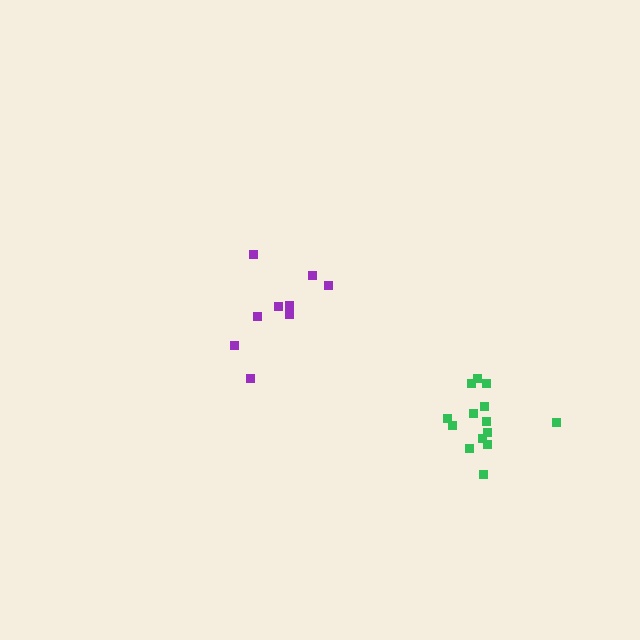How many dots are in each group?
Group 1: 14 dots, Group 2: 9 dots (23 total).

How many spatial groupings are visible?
There are 2 spatial groupings.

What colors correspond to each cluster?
The clusters are colored: green, purple.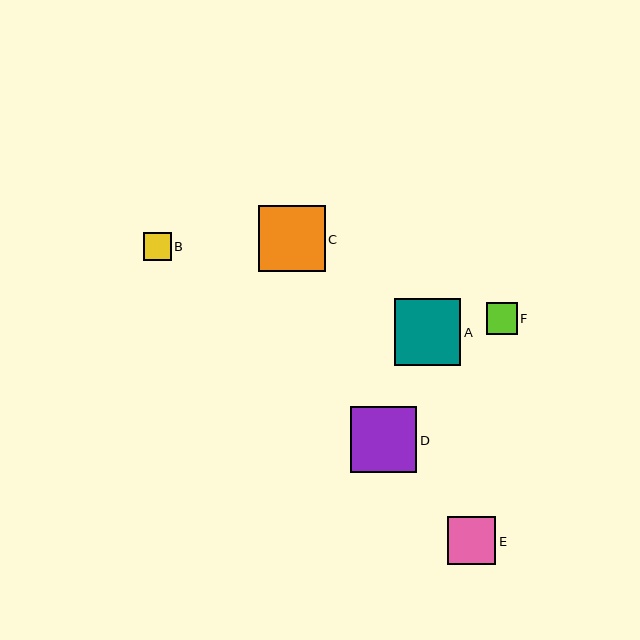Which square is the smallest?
Square B is the smallest with a size of approximately 28 pixels.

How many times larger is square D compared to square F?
Square D is approximately 2.1 times the size of square F.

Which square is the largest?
Square A is the largest with a size of approximately 67 pixels.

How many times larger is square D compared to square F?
Square D is approximately 2.1 times the size of square F.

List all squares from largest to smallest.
From largest to smallest: A, C, D, E, F, B.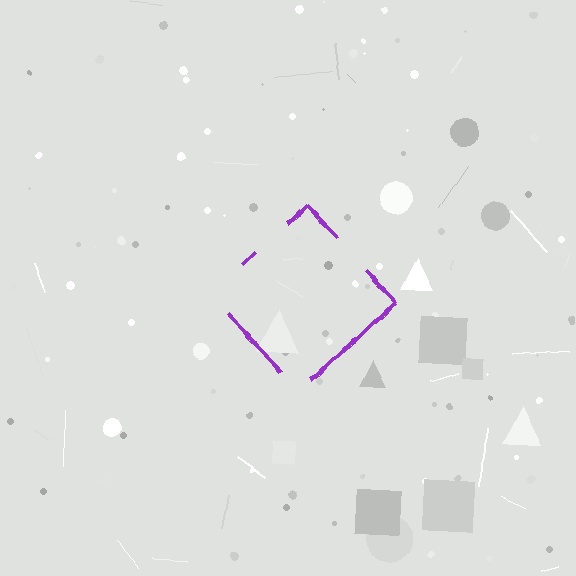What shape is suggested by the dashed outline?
The dashed outline suggests a diamond.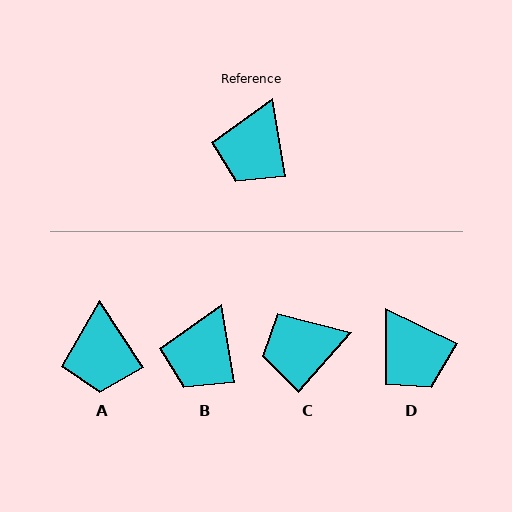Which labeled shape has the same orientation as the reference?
B.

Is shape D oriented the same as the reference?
No, it is off by about 54 degrees.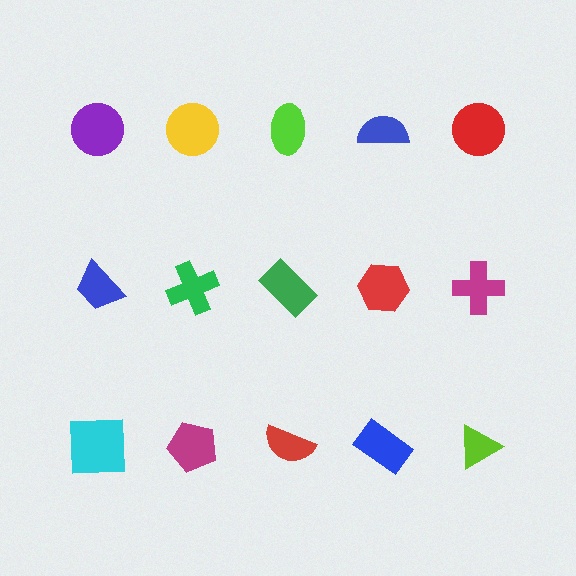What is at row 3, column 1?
A cyan square.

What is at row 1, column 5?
A red circle.